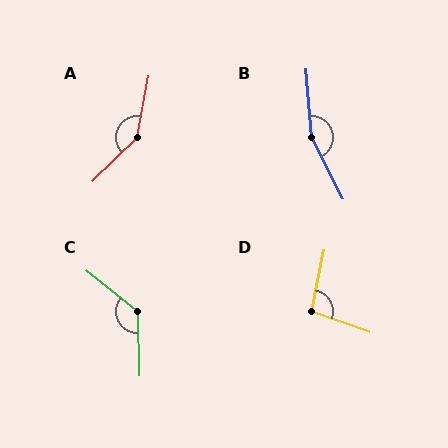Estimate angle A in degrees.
Approximately 145 degrees.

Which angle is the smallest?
D, at approximately 97 degrees.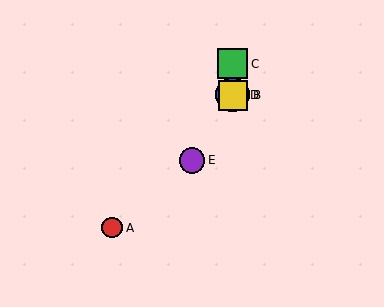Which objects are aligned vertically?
Objects B, C, D are aligned vertically.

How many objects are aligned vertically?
3 objects (B, C, D) are aligned vertically.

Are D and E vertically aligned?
No, D is at x≈233 and E is at x≈192.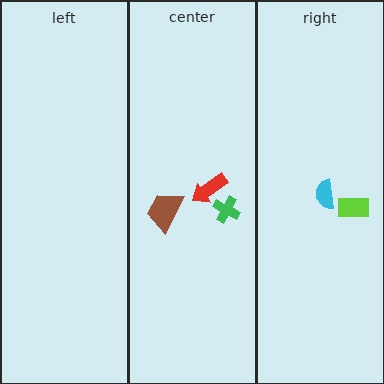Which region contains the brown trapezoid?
The center region.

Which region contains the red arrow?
The center region.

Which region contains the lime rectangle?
The right region.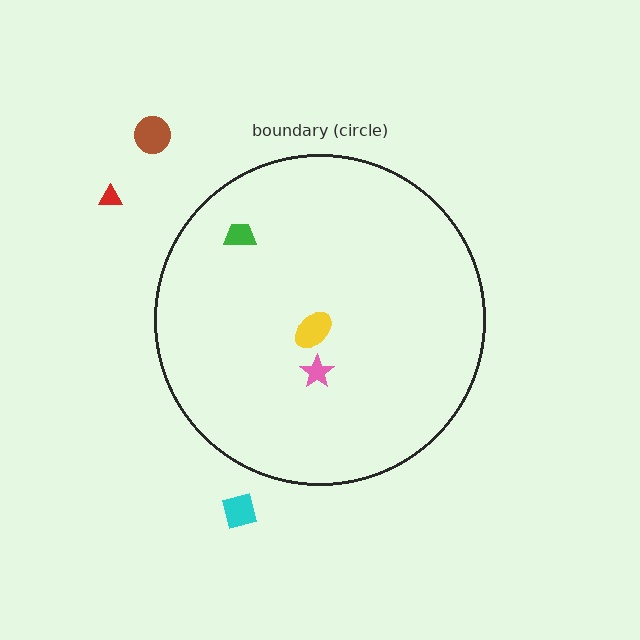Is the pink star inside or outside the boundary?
Inside.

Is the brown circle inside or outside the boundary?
Outside.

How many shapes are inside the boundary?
3 inside, 3 outside.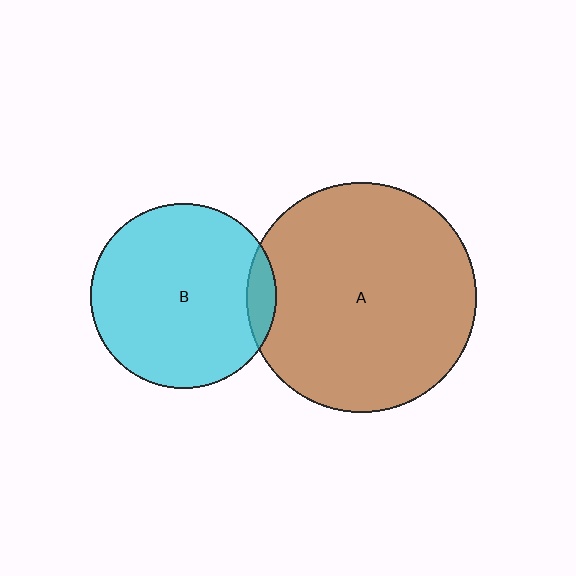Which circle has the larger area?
Circle A (brown).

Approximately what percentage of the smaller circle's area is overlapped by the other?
Approximately 10%.